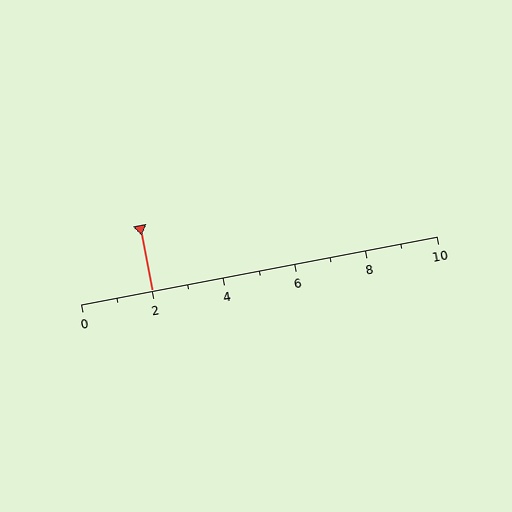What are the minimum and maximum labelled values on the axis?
The axis runs from 0 to 10.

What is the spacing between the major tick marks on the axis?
The major ticks are spaced 2 apart.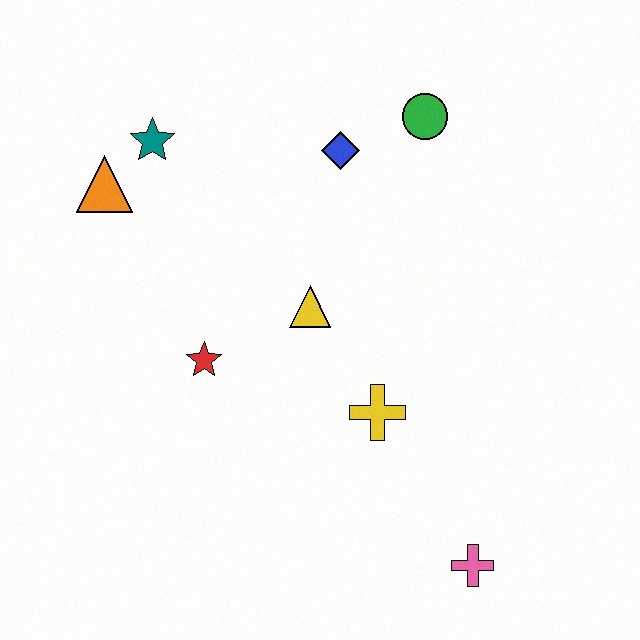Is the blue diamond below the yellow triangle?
No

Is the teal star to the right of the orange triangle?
Yes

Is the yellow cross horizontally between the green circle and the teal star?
Yes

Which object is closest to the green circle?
The blue diamond is closest to the green circle.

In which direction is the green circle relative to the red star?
The green circle is above the red star.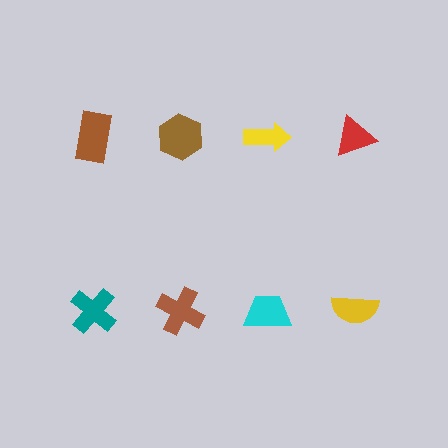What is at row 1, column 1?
A brown rectangle.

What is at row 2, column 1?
A teal cross.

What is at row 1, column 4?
A red triangle.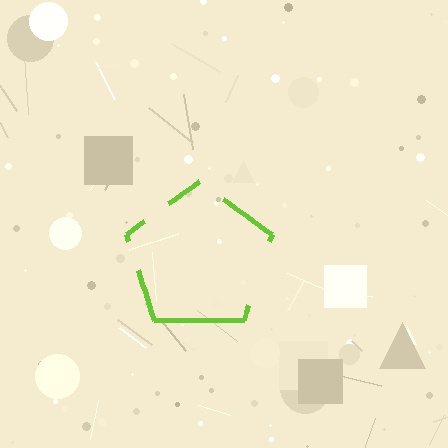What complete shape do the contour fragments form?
The contour fragments form a pentagon.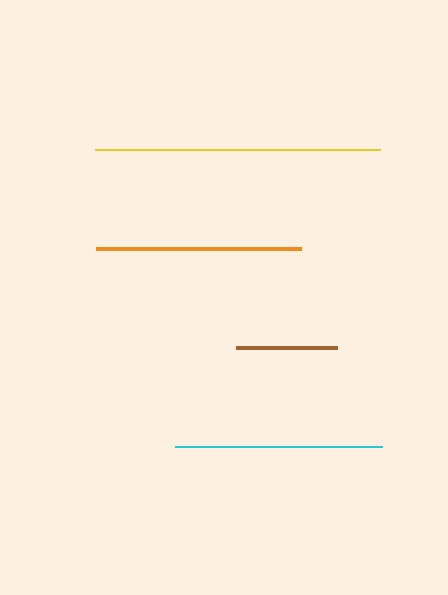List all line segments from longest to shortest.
From longest to shortest: yellow, cyan, orange, brown.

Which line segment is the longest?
The yellow line is the longest at approximately 285 pixels.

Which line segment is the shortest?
The brown line is the shortest at approximately 101 pixels.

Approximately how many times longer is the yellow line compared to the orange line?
The yellow line is approximately 1.4 times the length of the orange line.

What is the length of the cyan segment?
The cyan segment is approximately 207 pixels long.